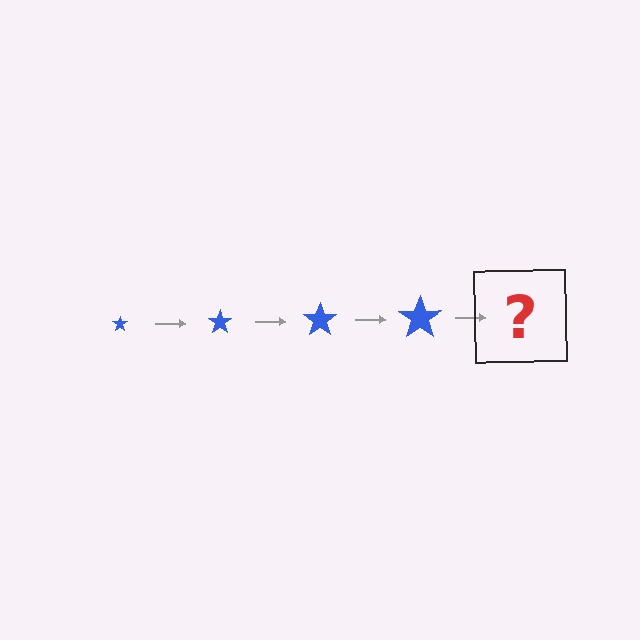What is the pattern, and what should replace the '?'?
The pattern is that the star gets progressively larger each step. The '?' should be a blue star, larger than the previous one.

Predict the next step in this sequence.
The next step is a blue star, larger than the previous one.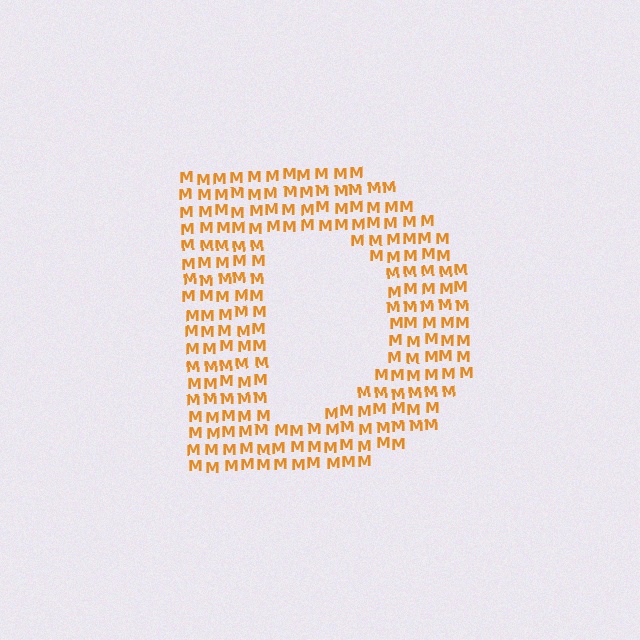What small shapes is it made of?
It is made of small letter M's.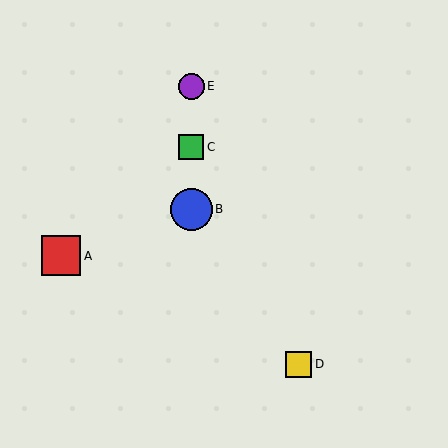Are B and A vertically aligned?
No, B is at x≈191 and A is at x≈61.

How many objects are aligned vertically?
3 objects (B, C, E) are aligned vertically.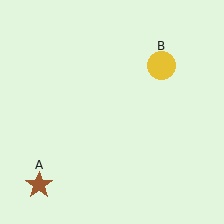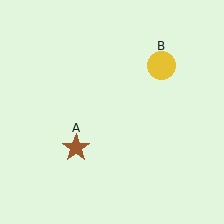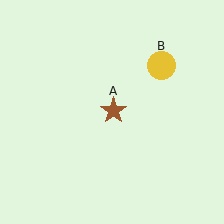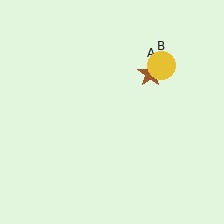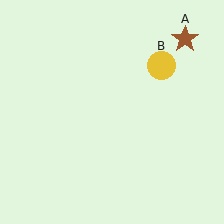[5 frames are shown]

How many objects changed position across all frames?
1 object changed position: brown star (object A).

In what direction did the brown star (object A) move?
The brown star (object A) moved up and to the right.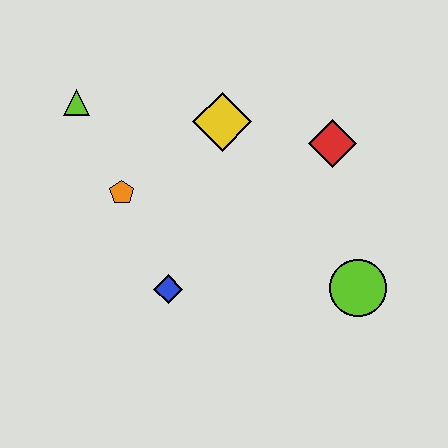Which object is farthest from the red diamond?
The lime triangle is farthest from the red diamond.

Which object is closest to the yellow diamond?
The red diamond is closest to the yellow diamond.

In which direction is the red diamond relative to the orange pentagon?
The red diamond is to the right of the orange pentagon.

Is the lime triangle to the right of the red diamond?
No